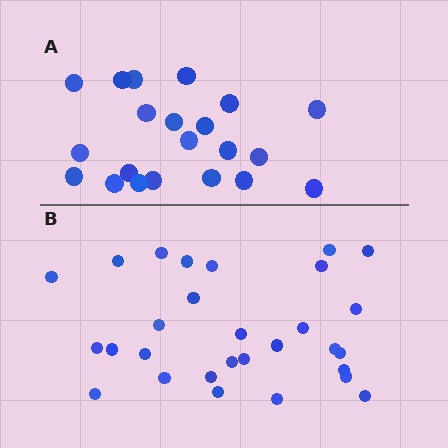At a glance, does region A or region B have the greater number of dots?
Region B (the bottom region) has more dots.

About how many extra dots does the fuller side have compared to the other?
Region B has roughly 8 or so more dots than region A.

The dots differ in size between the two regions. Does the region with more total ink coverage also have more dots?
No. Region A has more total ink coverage because its dots are larger, but region B actually contains more individual dots. Total area can be misleading — the number of items is what matters here.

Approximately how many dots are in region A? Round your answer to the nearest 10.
About 20 dots. (The exact count is 21, which rounds to 20.)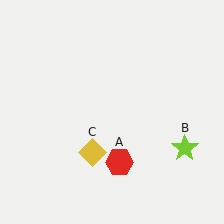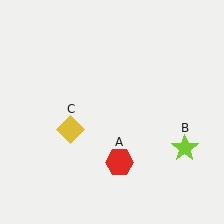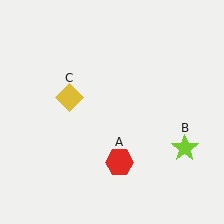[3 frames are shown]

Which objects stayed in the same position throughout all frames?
Red hexagon (object A) and lime star (object B) remained stationary.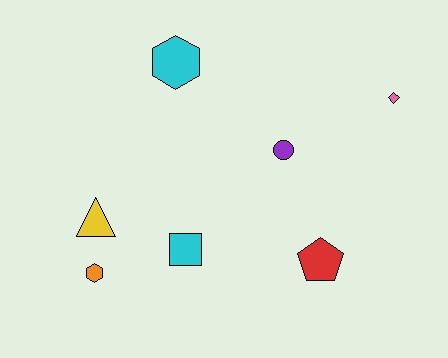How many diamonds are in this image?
There is 1 diamond.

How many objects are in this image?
There are 7 objects.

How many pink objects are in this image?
There is 1 pink object.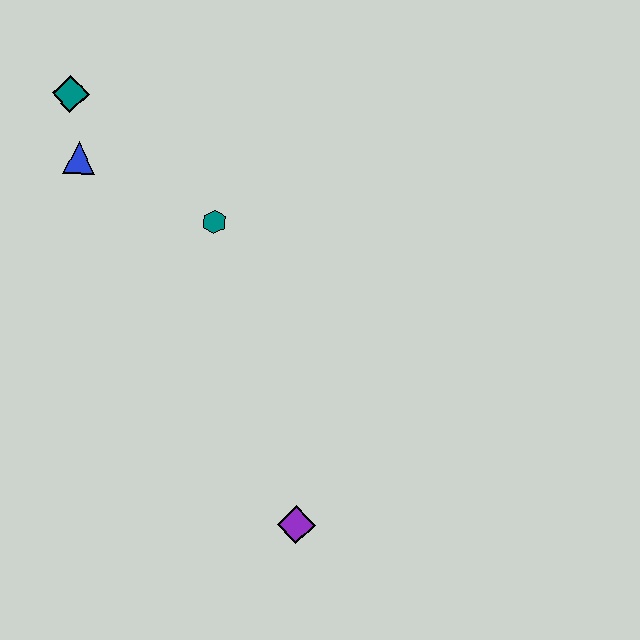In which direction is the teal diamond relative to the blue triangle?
The teal diamond is above the blue triangle.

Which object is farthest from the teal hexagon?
The purple diamond is farthest from the teal hexagon.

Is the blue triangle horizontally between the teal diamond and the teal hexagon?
Yes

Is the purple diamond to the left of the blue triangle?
No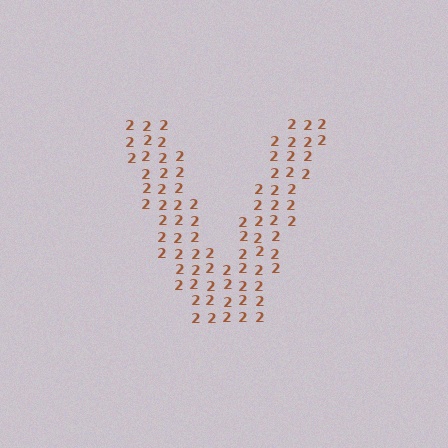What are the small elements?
The small elements are digit 2's.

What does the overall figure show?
The overall figure shows the letter V.